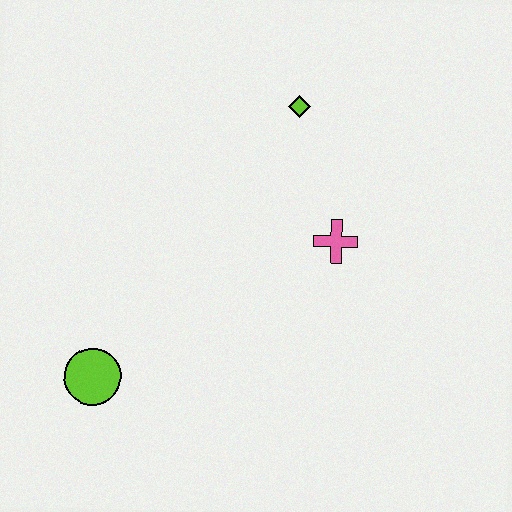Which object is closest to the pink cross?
The lime diamond is closest to the pink cross.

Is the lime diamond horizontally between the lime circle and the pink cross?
Yes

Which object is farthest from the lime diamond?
The lime circle is farthest from the lime diamond.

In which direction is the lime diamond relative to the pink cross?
The lime diamond is above the pink cross.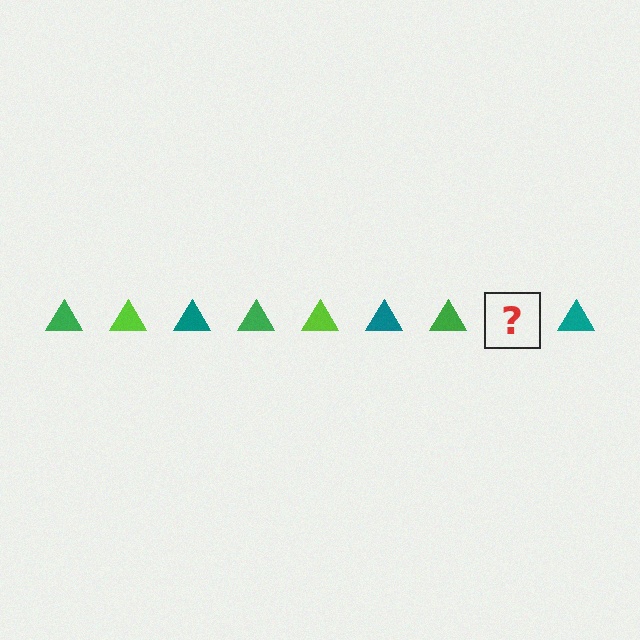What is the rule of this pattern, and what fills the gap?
The rule is that the pattern cycles through green, lime, teal triangles. The gap should be filled with a lime triangle.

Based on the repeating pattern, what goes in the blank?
The blank should be a lime triangle.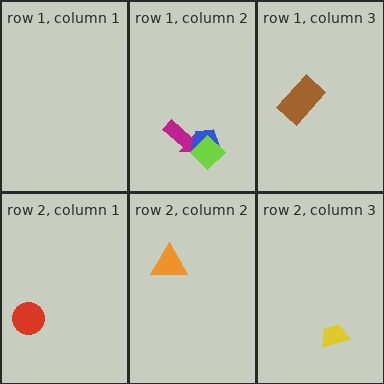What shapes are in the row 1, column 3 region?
The brown rectangle.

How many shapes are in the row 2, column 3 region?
1.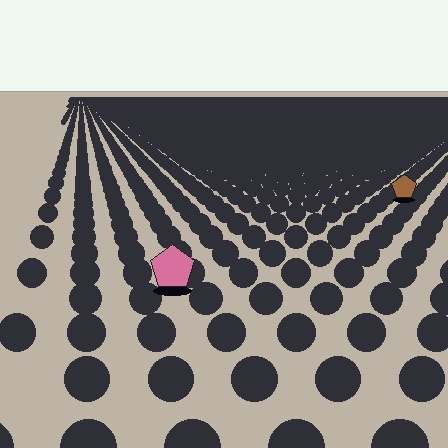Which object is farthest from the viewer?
The brown pentagon is farthest from the viewer. It appears smaller and the ground texture around it is denser.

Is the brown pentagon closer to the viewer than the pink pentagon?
No. The pink pentagon is closer — you can tell from the texture gradient: the ground texture is coarser near it.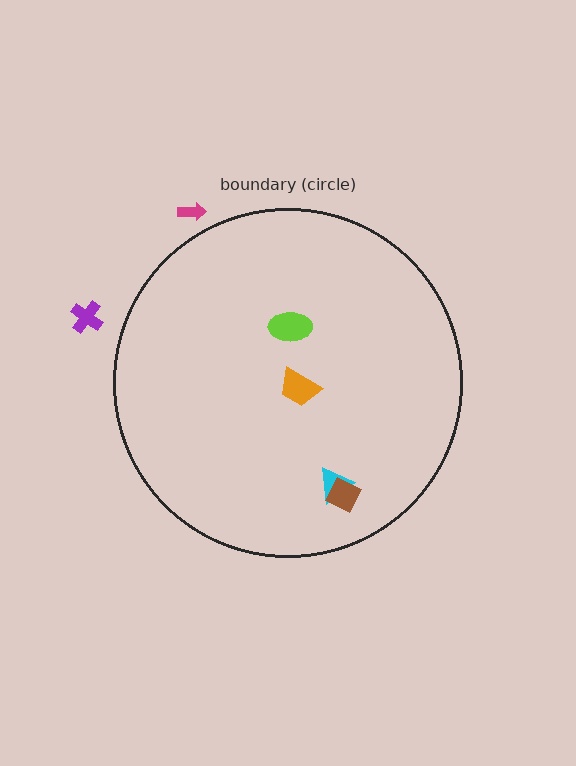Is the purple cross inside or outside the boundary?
Outside.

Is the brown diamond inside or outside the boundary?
Inside.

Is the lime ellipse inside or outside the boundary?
Inside.